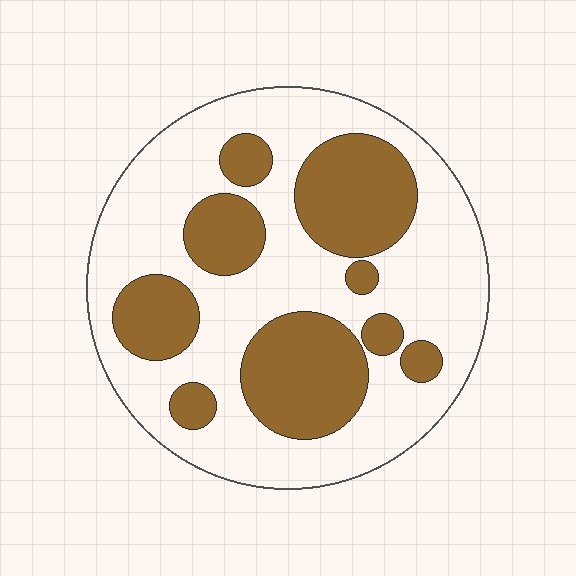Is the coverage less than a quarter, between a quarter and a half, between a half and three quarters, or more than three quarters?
Between a quarter and a half.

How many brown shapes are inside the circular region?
9.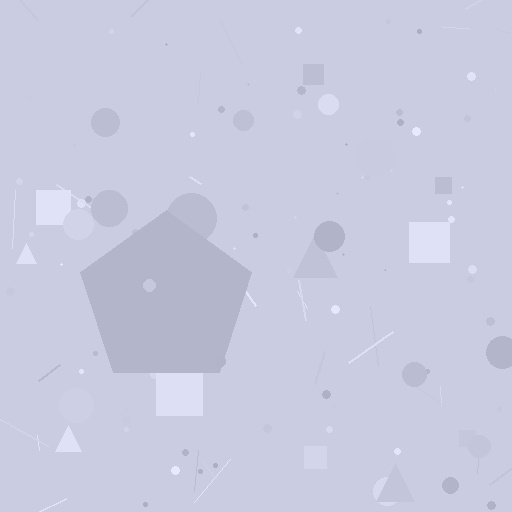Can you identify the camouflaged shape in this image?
The camouflaged shape is a pentagon.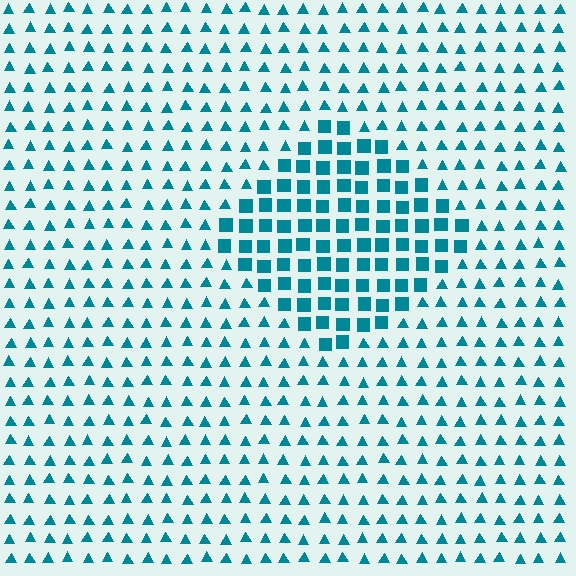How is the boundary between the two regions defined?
The boundary is defined by a change in element shape: squares inside vs. triangles outside. All elements share the same color and spacing.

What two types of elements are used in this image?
The image uses squares inside the diamond region and triangles outside it.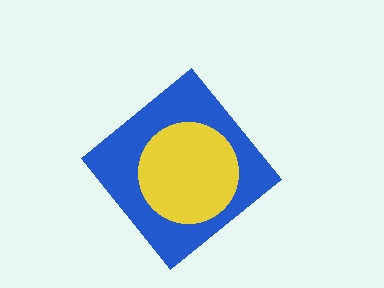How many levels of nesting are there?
2.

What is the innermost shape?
The yellow circle.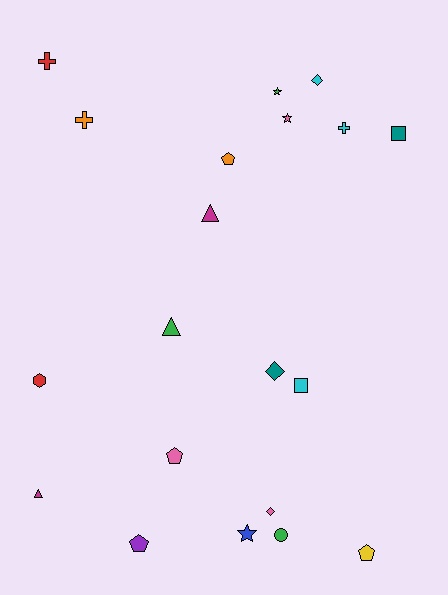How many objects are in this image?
There are 20 objects.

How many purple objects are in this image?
There is 1 purple object.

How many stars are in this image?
There are 3 stars.